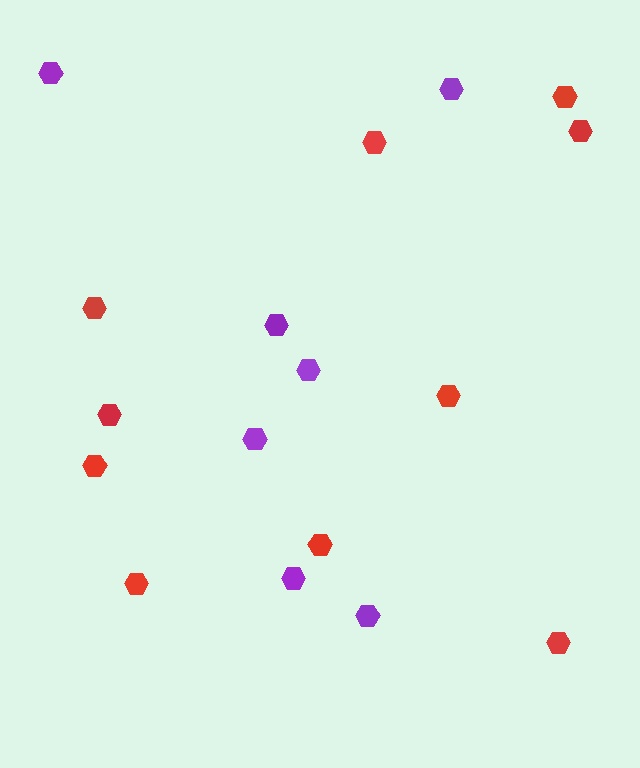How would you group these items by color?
There are 2 groups: one group of red hexagons (10) and one group of purple hexagons (7).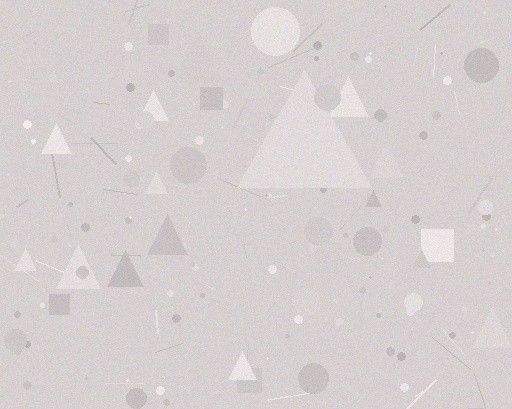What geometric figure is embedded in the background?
A triangle is embedded in the background.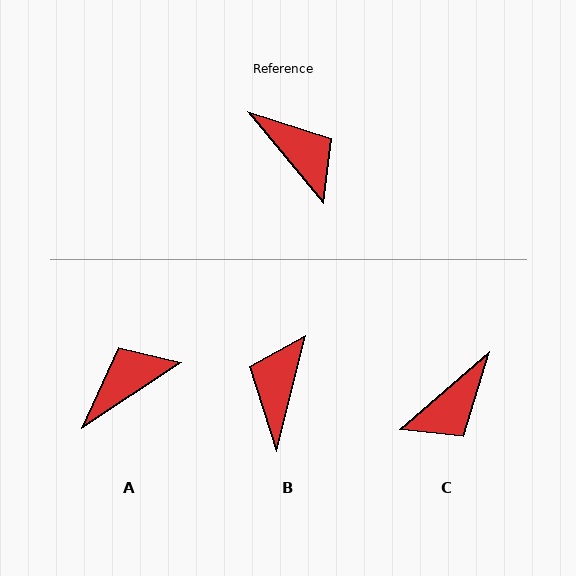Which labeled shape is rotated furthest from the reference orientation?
B, about 126 degrees away.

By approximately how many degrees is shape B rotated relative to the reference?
Approximately 126 degrees counter-clockwise.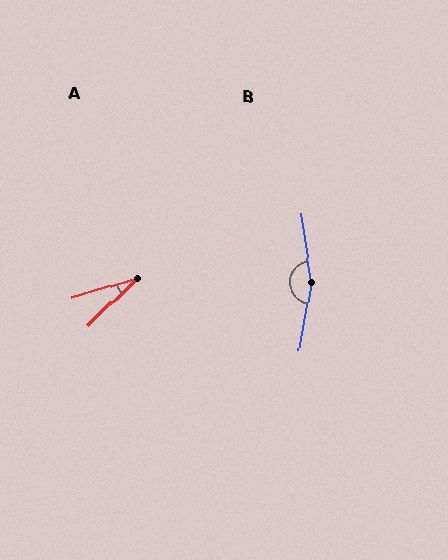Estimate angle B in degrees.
Approximately 162 degrees.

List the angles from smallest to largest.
A (28°), B (162°).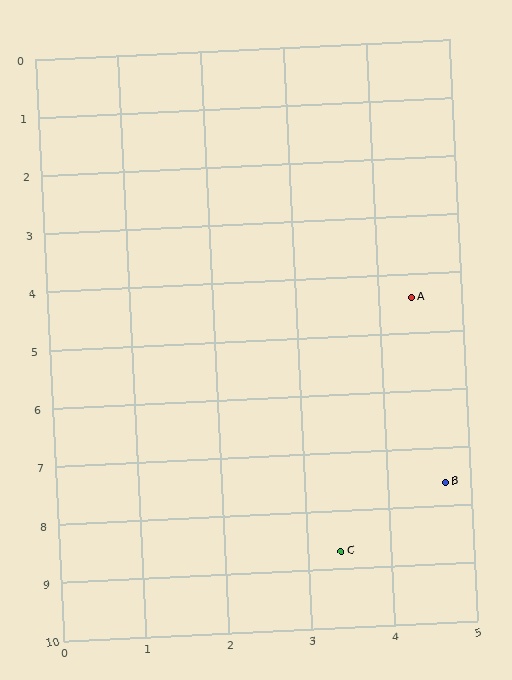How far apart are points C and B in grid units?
Points C and B are about 1.7 grid units apart.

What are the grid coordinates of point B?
Point B is at approximately (4.7, 7.6).